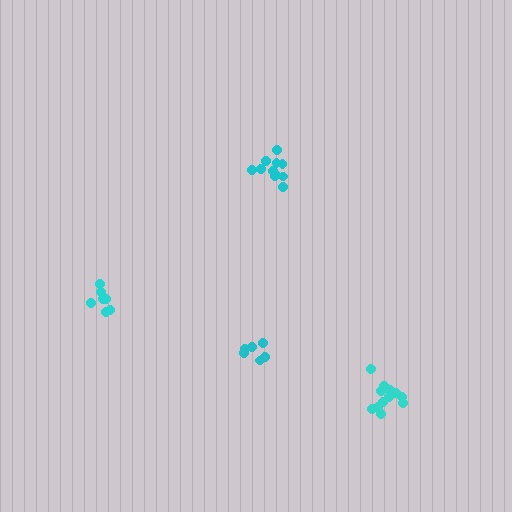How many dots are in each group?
Group 1: 12 dots, Group 2: 11 dots, Group 3: 7 dots, Group 4: 6 dots (36 total).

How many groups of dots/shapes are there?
There are 4 groups.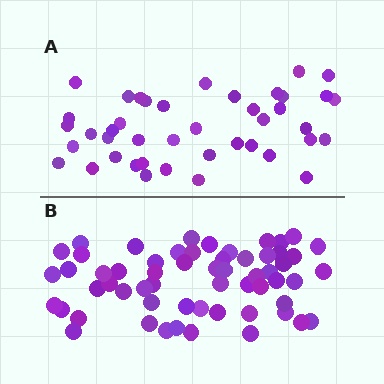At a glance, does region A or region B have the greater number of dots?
Region B (the bottom region) has more dots.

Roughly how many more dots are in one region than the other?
Region B has approximately 15 more dots than region A.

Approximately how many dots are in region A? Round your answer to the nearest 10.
About 40 dots. (The exact count is 42, which rounds to 40.)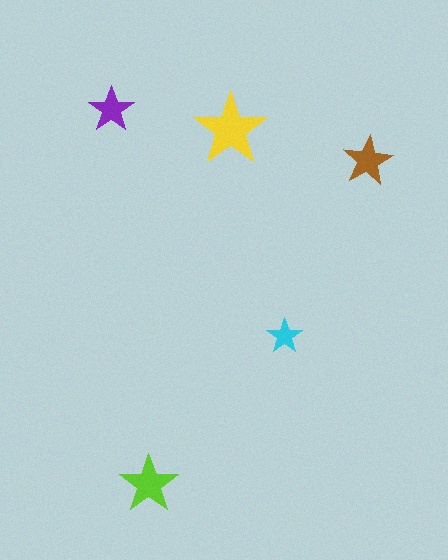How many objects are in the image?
There are 5 objects in the image.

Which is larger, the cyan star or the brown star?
The brown one.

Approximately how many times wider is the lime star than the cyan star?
About 1.5 times wider.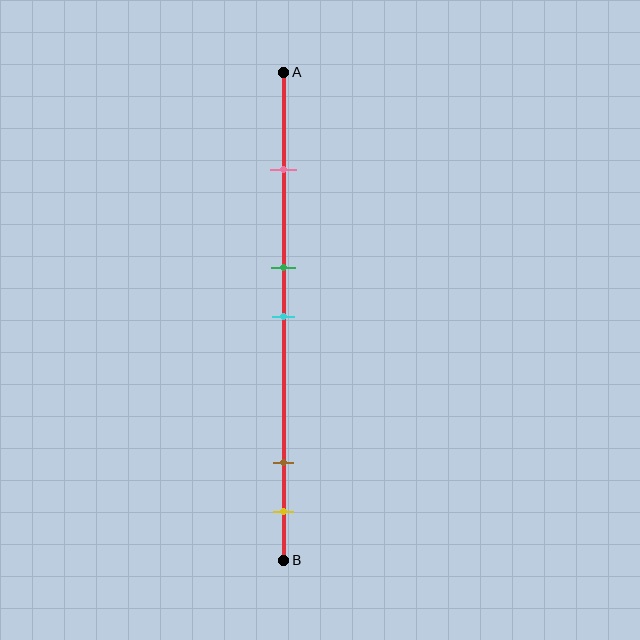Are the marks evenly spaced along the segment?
No, the marks are not evenly spaced.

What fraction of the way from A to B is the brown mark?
The brown mark is approximately 80% (0.8) of the way from A to B.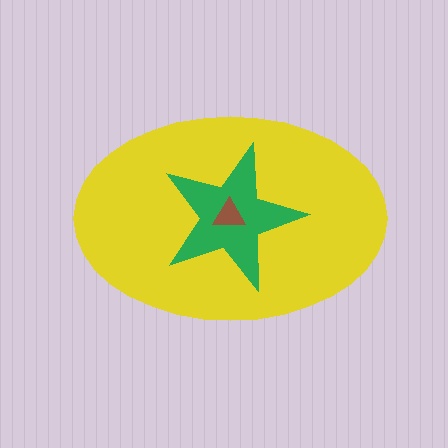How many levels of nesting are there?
3.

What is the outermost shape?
The yellow ellipse.